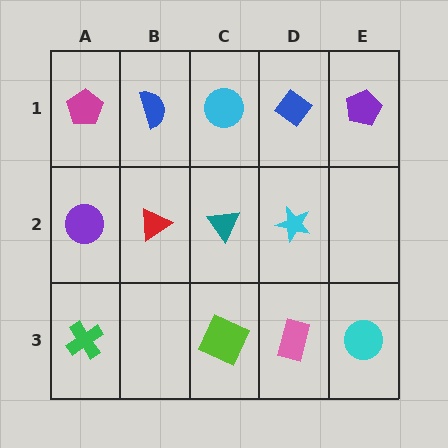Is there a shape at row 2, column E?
No, that cell is empty.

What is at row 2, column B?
A red triangle.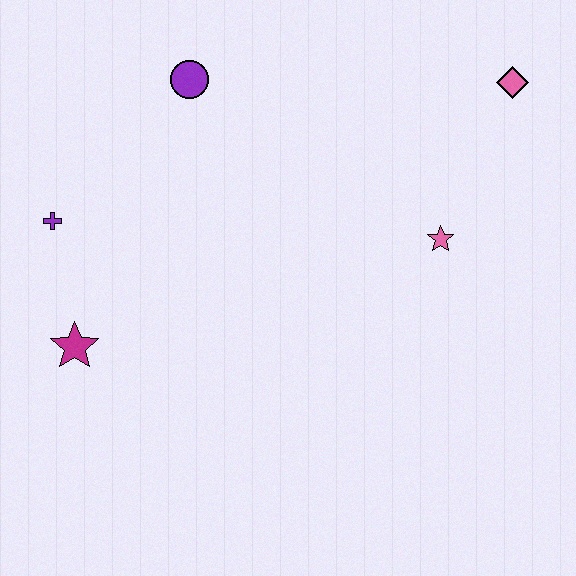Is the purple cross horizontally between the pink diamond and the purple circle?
No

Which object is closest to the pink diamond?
The pink star is closest to the pink diamond.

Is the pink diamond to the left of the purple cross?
No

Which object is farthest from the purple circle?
The pink diamond is farthest from the purple circle.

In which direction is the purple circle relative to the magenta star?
The purple circle is above the magenta star.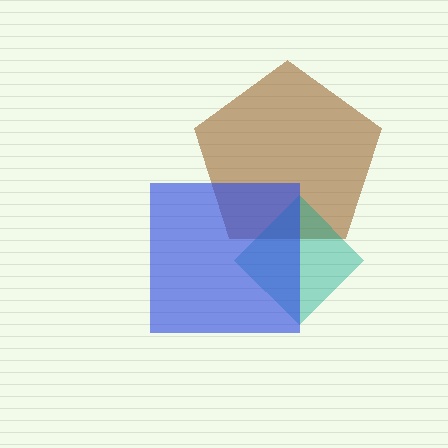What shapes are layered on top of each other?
The layered shapes are: a brown pentagon, a teal diamond, a blue square.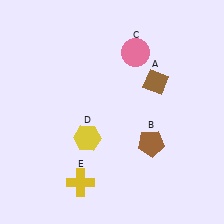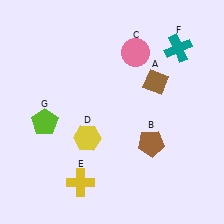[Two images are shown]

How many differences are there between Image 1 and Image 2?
There are 2 differences between the two images.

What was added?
A teal cross (F), a lime pentagon (G) were added in Image 2.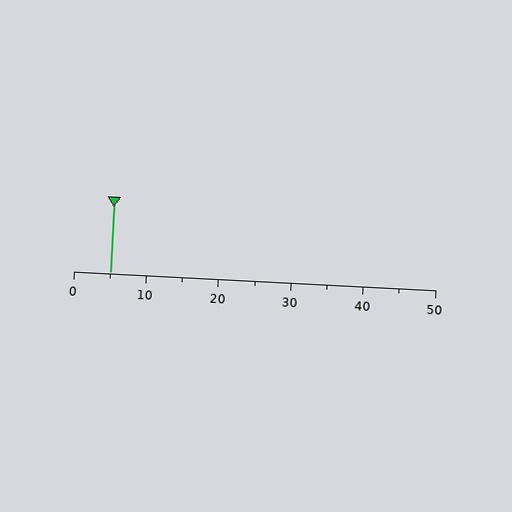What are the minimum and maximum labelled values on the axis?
The axis runs from 0 to 50.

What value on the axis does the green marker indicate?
The marker indicates approximately 5.